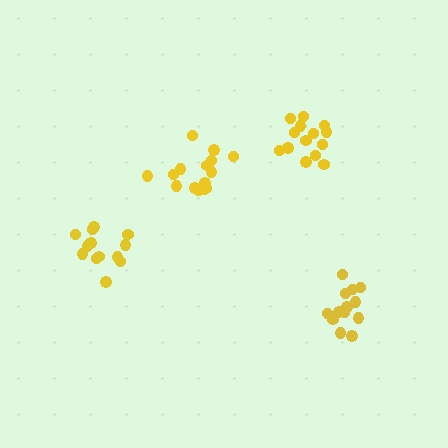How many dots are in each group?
Group 1: 14 dots, Group 2: 13 dots, Group 3: 14 dots, Group 4: 15 dots (56 total).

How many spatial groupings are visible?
There are 4 spatial groupings.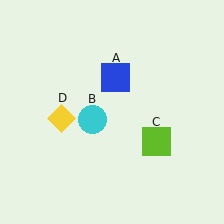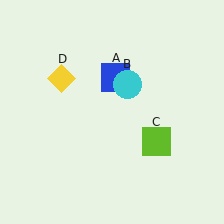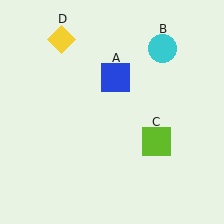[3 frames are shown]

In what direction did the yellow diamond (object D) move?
The yellow diamond (object D) moved up.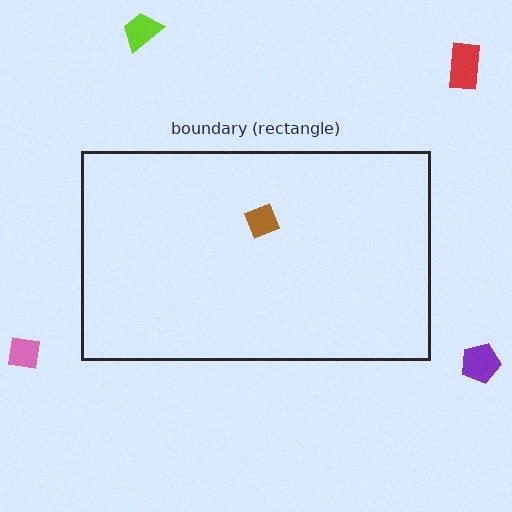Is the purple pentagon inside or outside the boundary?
Outside.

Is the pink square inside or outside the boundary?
Outside.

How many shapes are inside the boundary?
1 inside, 4 outside.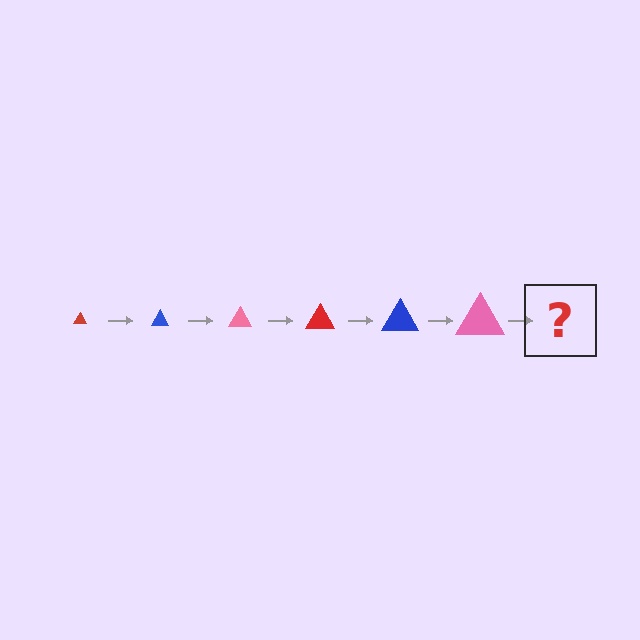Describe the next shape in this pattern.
It should be a red triangle, larger than the previous one.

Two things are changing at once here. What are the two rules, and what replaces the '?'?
The two rules are that the triangle grows larger each step and the color cycles through red, blue, and pink. The '?' should be a red triangle, larger than the previous one.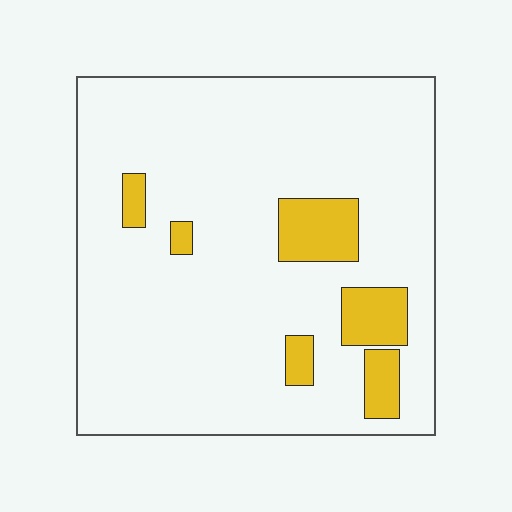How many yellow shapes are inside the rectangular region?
6.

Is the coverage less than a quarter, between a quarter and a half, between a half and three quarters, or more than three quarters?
Less than a quarter.